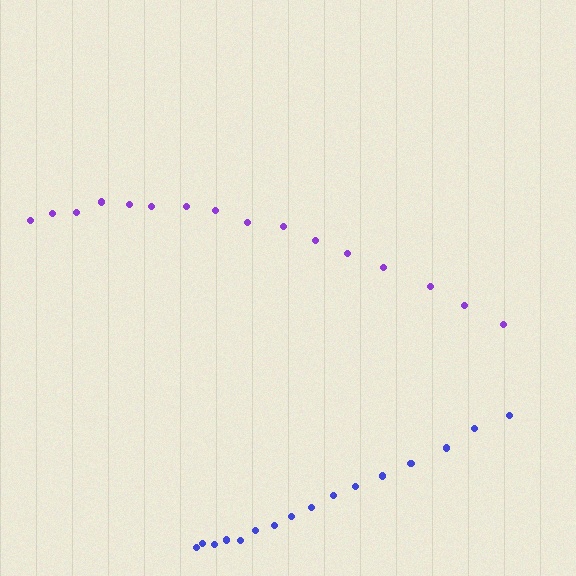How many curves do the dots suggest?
There are 2 distinct paths.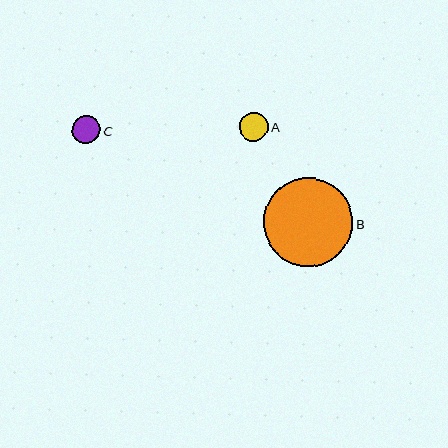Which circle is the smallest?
Circle C is the smallest with a size of approximately 28 pixels.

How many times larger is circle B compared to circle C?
Circle B is approximately 3.2 times the size of circle C.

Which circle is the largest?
Circle B is the largest with a size of approximately 89 pixels.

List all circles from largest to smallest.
From largest to smallest: B, A, C.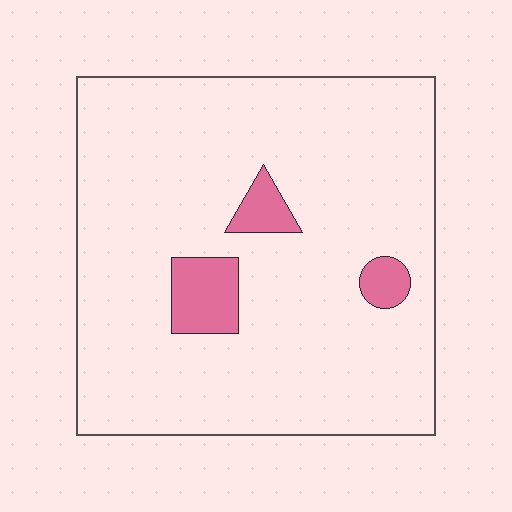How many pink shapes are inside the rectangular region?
3.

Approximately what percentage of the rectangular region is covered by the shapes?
Approximately 10%.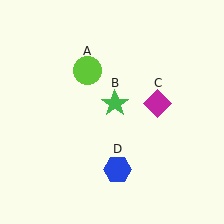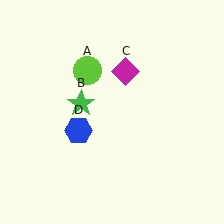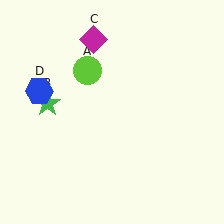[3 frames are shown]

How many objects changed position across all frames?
3 objects changed position: green star (object B), magenta diamond (object C), blue hexagon (object D).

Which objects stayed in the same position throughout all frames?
Lime circle (object A) remained stationary.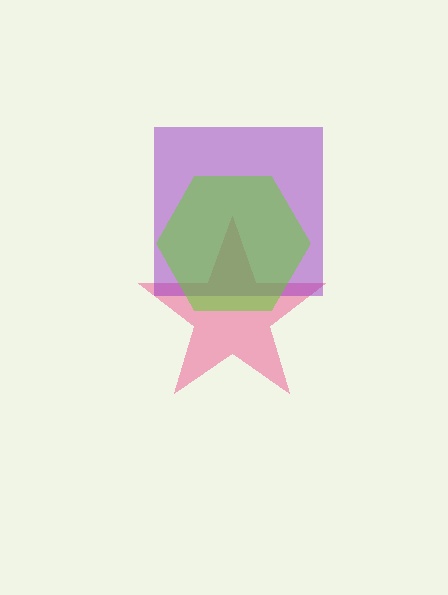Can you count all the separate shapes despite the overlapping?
Yes, there are 3 separate shapes.